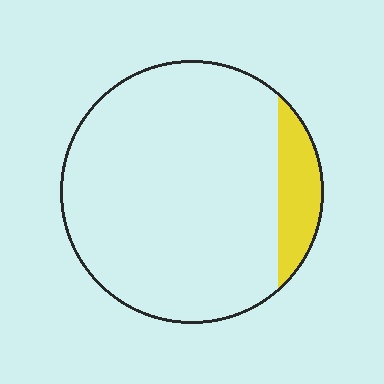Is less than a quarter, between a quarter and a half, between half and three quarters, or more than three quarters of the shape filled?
Less than a quarter.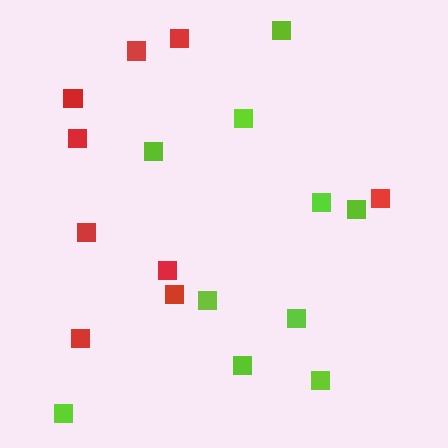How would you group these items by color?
There are 2 groups: one group of red squares (9) and one group of lime squares (10).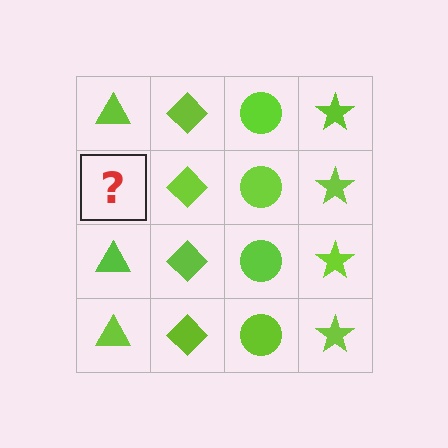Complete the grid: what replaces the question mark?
The question mark should be replaced with a lime triangle.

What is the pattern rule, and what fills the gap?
The rule is that each column has a consistent shape. The gap should be filled with a lime triangle.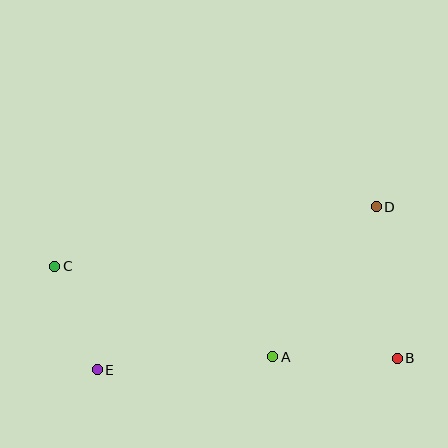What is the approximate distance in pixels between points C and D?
The distance between C and D is approximately 327 pixels.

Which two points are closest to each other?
Points C and E are closest to each other.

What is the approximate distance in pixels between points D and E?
The distance between D and E is approximately 323 pixels.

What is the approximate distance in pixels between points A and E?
The distance between A and E is approximately 176 pixels.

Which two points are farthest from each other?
Points B and C are farthest from each other.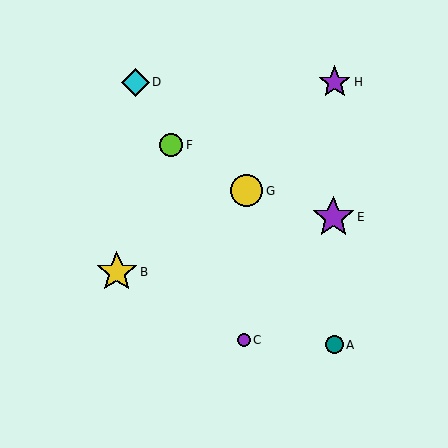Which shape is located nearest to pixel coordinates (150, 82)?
The cyan diamond (labeled D) at (136, 82) is nearest to that location.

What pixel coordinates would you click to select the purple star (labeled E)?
Click at (333, 217) to select the purple star E.